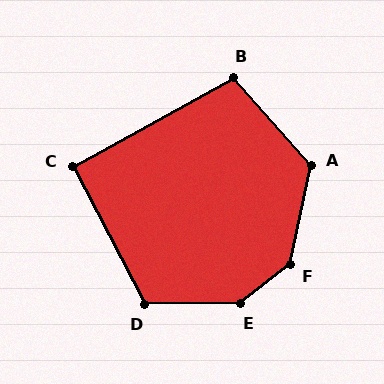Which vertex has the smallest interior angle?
C, at approximately 91 degrees.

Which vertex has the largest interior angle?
E, at approximately 142 degrees.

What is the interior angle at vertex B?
Approximately 102 degrees (obtuse).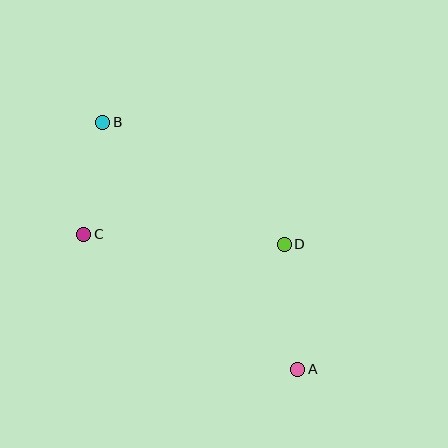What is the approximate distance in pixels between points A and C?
The distance between A and C is approximately 253 pixels.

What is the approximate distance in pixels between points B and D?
The distance between B and D is approximately 219 pixels.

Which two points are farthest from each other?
Points A and B are farthest from each other.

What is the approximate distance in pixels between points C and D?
The distance between C and D is approximately 201 pixels.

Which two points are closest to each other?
Points B and C are closest to each other.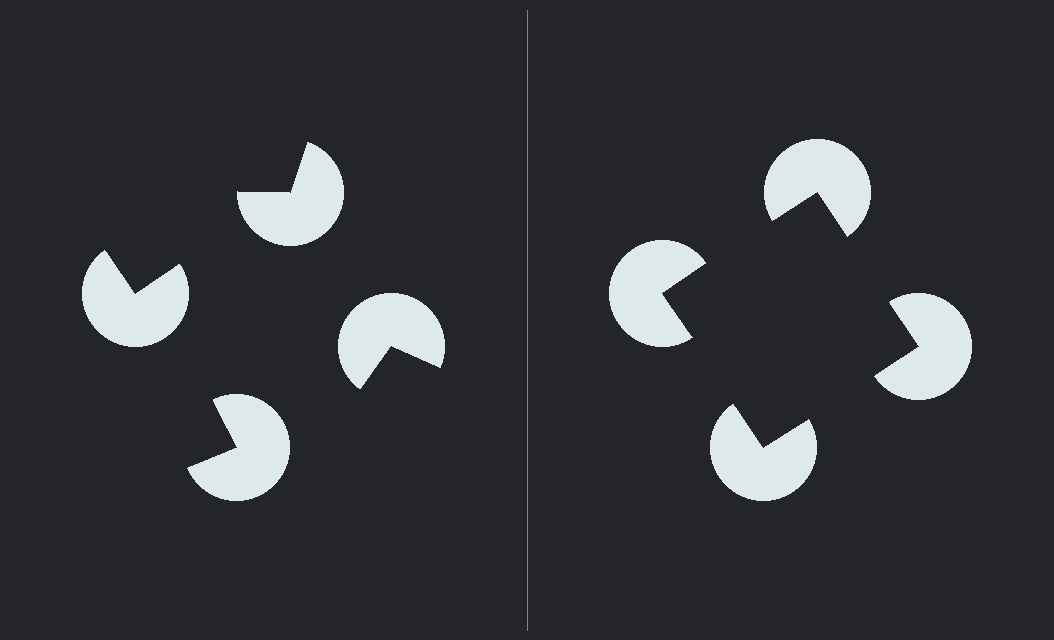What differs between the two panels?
The pac-man discs are positioned identically on both sides; only the wedge orientations differ. On the right they align to a square; on the left they are misaligned.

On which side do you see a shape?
An illusory square appears on the right side. On the left side the wedge cuts are rotated, so no coherent shape forms.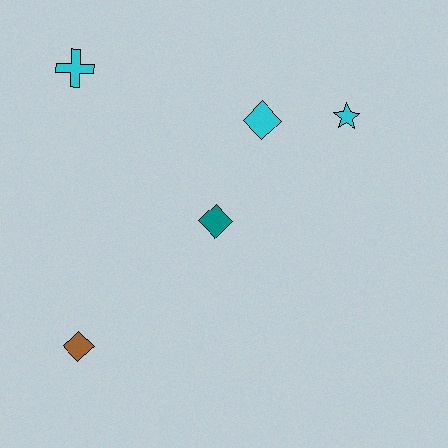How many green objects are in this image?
There are no green objects.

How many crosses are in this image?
There is 1 cross.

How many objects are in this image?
There are 5 objects.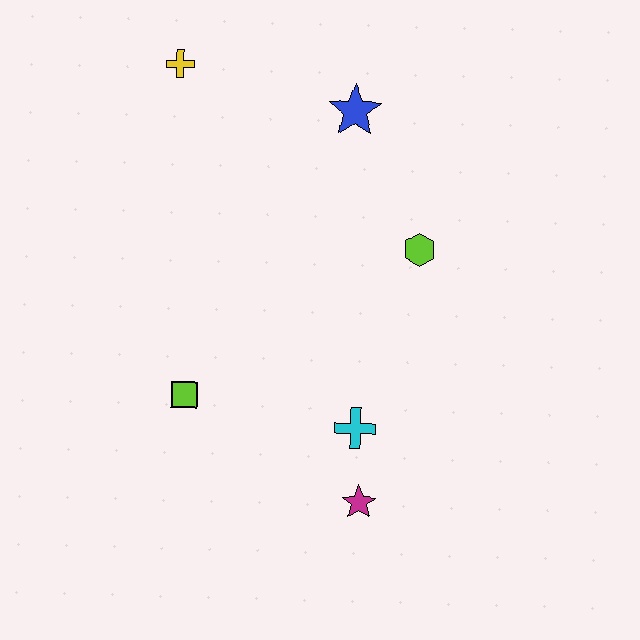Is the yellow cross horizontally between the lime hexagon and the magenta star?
No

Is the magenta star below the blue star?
Yes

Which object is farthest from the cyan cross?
The yellow cross is farthest from the cyan cross.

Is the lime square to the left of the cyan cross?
Yes